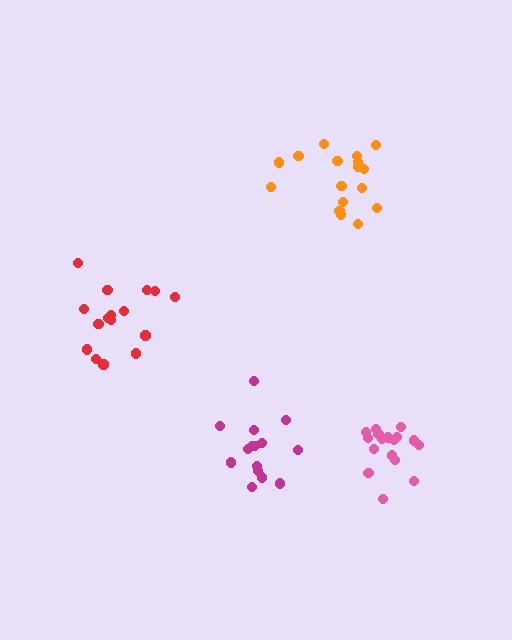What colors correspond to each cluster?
The clusters are colored: pink, magenta, red, orange.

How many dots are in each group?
Group 1: 17 dots, Group 2: 15 dots, Group 3: 16 dots, Group 4: 17 dots (65 total).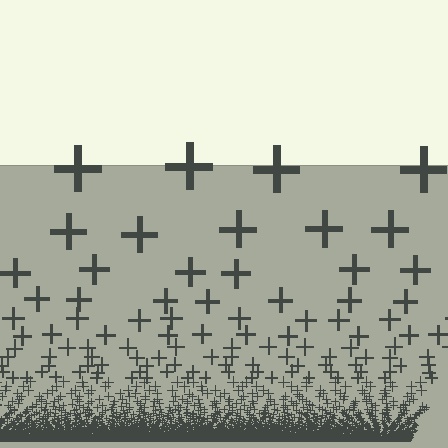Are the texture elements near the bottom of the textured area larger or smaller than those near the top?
Smaller. The gradient is inverted — elements near the bottom are smaller and denser.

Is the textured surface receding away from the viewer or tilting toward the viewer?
The surface appears to tilt toward the viewer. Texture elements get larger and sparser toward the top.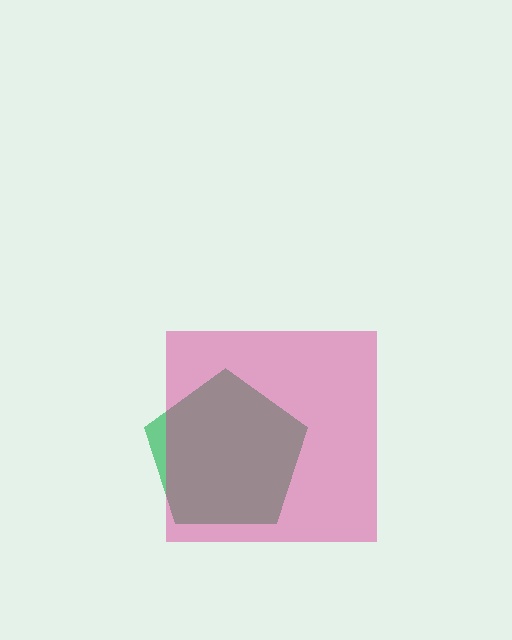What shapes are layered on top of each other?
The layered shapes are: a green pentagon, a magenta square.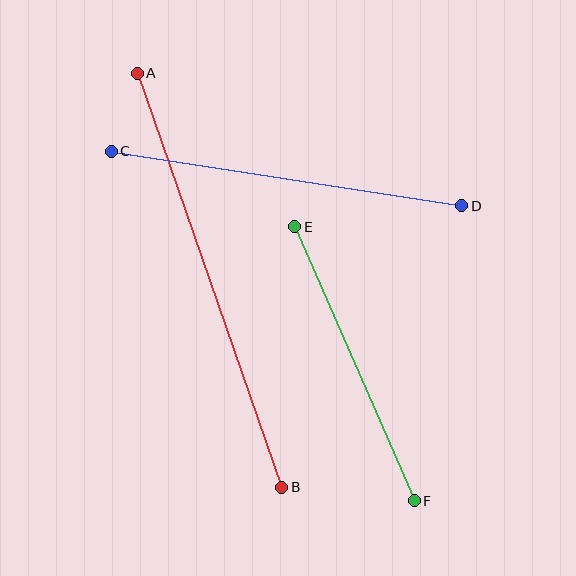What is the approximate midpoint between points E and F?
The midpoint is at approximately (354, 364) pixels.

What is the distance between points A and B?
The distance is approximately 439 pixels.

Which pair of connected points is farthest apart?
Points A and B are farthest apart.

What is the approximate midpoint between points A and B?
The midpoint is at approximately (210, 280) pixels.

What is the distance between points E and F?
The distance is approximately 299 pixels.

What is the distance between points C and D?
The distance is approximately 355 pixels.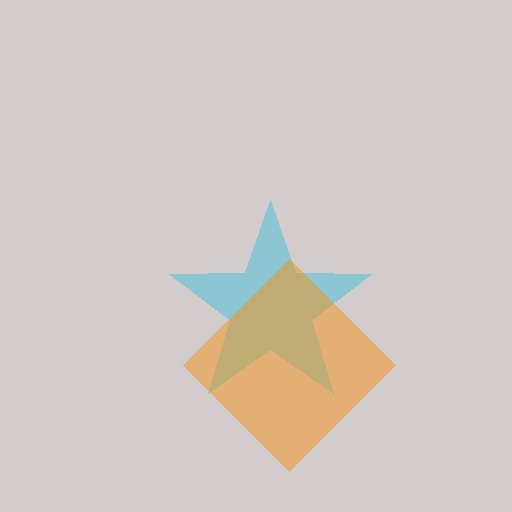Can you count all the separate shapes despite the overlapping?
Yes, there are 2 separate shapes.